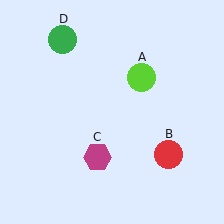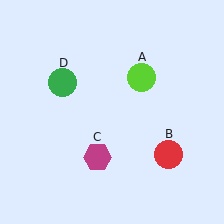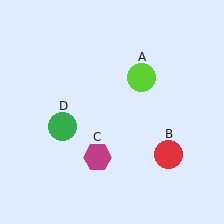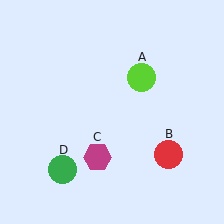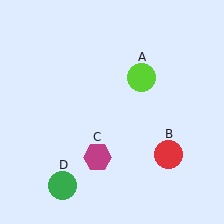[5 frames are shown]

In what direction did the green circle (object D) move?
The green circle (object D) moved down.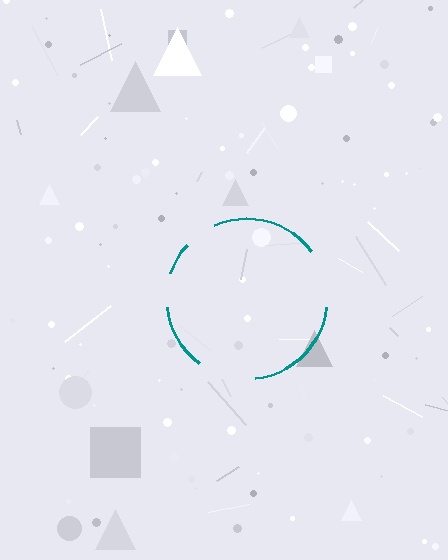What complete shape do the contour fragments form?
The contour fragments form a circle.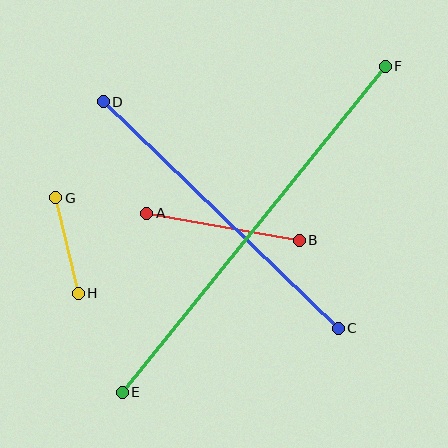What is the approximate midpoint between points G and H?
The midpoint is at approximately (67, 246) pixels.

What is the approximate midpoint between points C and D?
The midpoint is at approximately (221, 215) pixels.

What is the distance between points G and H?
The distance is approximately 98 pixels.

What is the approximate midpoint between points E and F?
The midpoint is at approximately (254, 229) pixels.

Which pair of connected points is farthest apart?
Points E and F are farthest apart.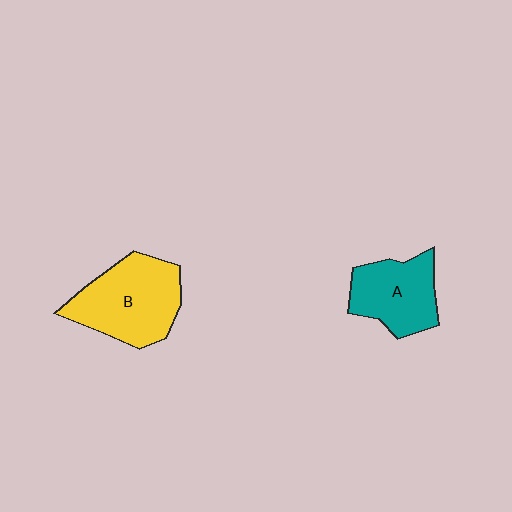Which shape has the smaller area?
Shape A (teal).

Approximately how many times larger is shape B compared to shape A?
Approximately 1.3 times.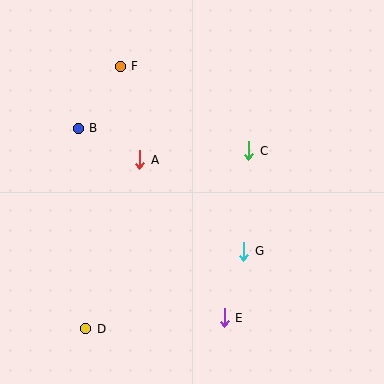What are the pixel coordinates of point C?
Point C is at (249, 151).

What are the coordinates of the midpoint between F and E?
The midpoint between F and E is at (172, 192).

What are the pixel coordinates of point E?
Point E is at (224, 318).